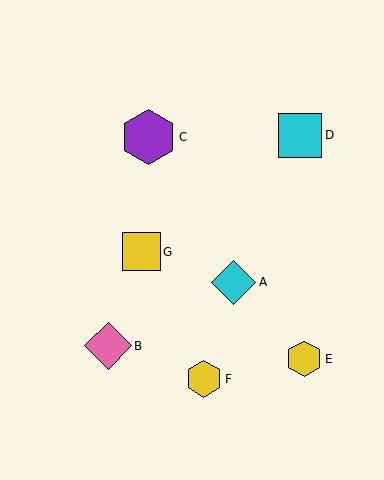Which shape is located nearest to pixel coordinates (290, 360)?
The yellow hexagon (labeled E) at (304, 359) is nearest to that location.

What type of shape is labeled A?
Shape A is a cyan diamond.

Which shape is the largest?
The purple hexagon (labeled C) is the largest.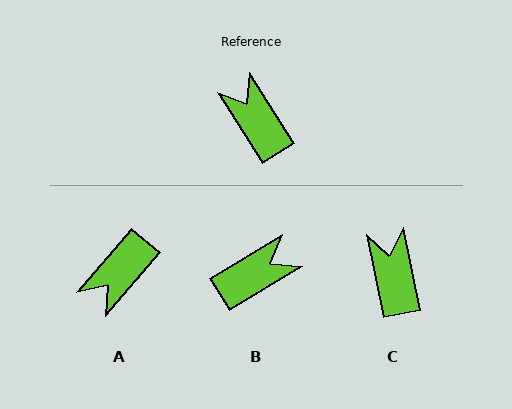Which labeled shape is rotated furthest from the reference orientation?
A, about 107 degrees away.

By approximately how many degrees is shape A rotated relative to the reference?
Approximately 107 degrees counter-clockwise.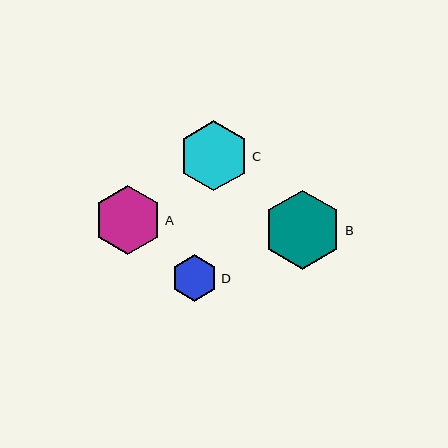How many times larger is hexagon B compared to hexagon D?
Hexagon B is approximately 1.7 times the size of hexagon D.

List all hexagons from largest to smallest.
From largest to smallest: B, C, A, D.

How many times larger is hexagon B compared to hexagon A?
Hexagon B is approximately 1.2 times the size of hexagon A.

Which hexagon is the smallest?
Hexagon D is the smallest with a size of approximately 46 pixels.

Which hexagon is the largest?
Hexagon B is the largest with a size of approximately 79 pixels.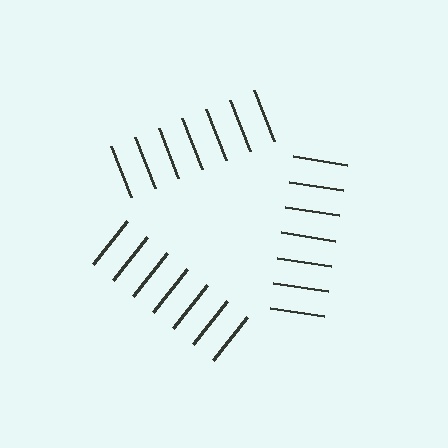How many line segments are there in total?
21 — 7 along each of the 3 edges.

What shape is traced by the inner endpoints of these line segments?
An illusory triangle — the line segments terminate on its edges but no continuous stroke is drawn.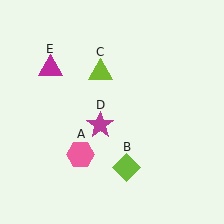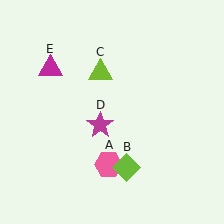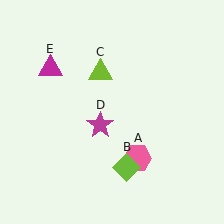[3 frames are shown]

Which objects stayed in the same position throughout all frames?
Lime diamond (object B) and lime triangle (object C) and magenta star (object D) and magenta triangle (object E) remained stationary.